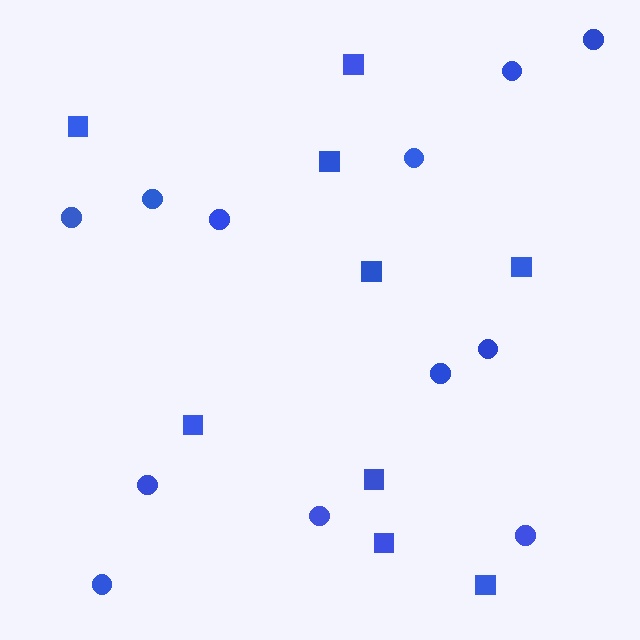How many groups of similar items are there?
There are 2 groups: one group of squares (9) and one group of circles (12).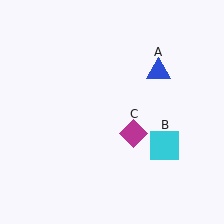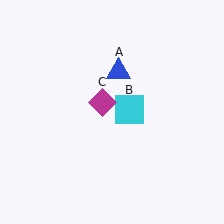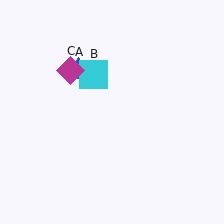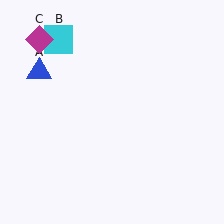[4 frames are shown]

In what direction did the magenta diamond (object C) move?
The magenta diamond (object C) moved up and to the left.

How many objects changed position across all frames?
3 objects changed position: blue triangle (object A), cyan square (object B), magenta diamond (object C).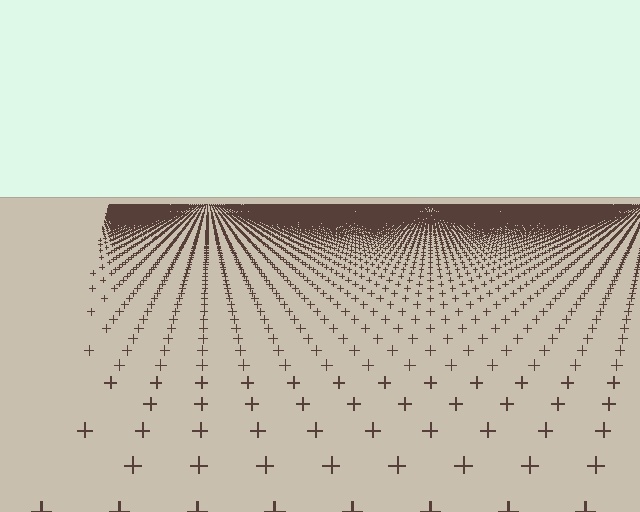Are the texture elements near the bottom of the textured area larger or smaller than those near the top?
Larger. Near the bottom, elements are closer to the viewer and appear at a bigger on-screen size.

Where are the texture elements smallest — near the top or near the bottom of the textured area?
Near the top.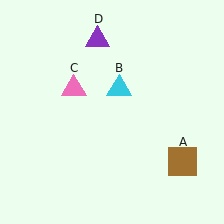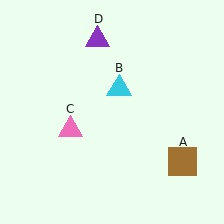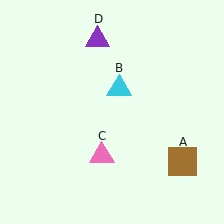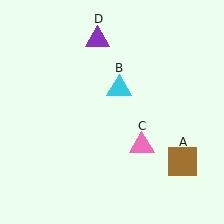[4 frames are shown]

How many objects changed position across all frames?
1 object changed position: pink triangle (object C).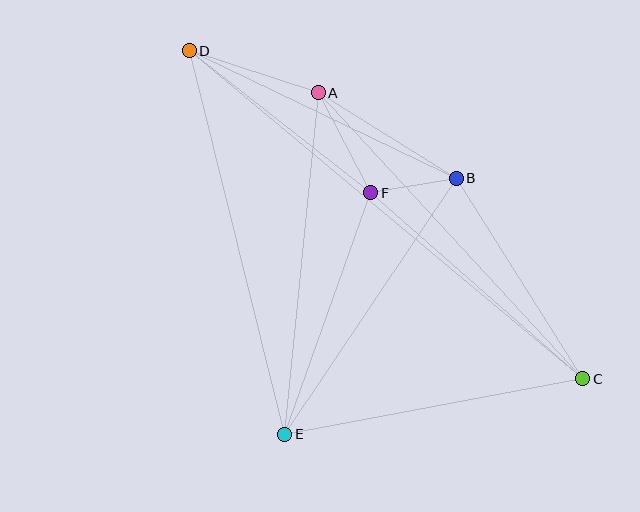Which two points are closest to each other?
Points B and F are closest to each other.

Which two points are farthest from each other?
Points C and D are farthest from each other.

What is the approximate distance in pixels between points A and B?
The distance between A and B is approximately 163 pixels.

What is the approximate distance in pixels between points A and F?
The distance between A and F is approximately 113 pixels.